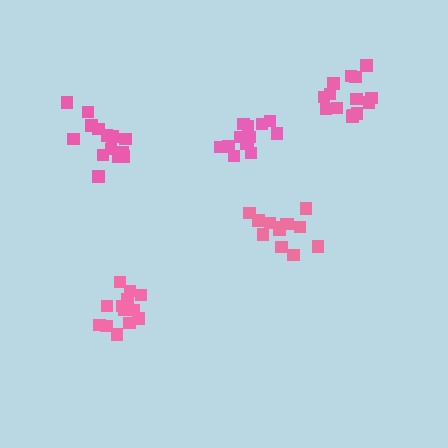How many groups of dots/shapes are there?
There are 5 groups.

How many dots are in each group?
Group 1: 15 dots, Group 2: 13 dots, Group 3: 13 dots, Group 4: 14 dots, Group 5: 14 dots (69 total).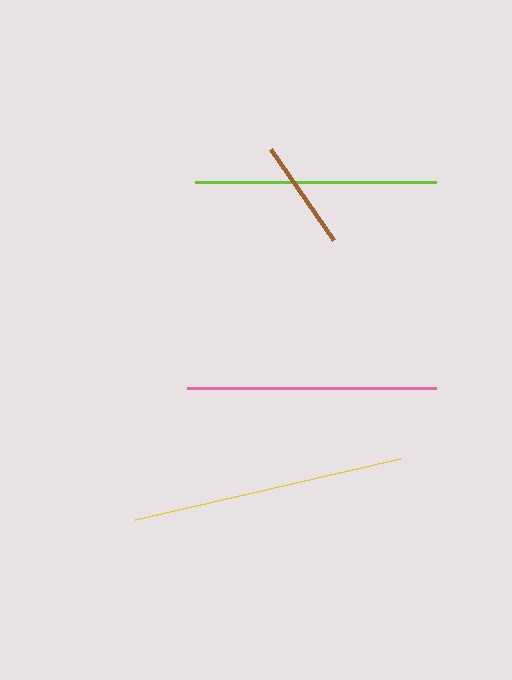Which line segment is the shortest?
The brown line is the shortest at approximately 110 pixels.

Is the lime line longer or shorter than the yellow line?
The yellow line is longer than the lime line.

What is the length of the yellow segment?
The yellow segment is approximately 271 pixels long.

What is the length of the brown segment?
The brown segment is approximately 110 pixels long.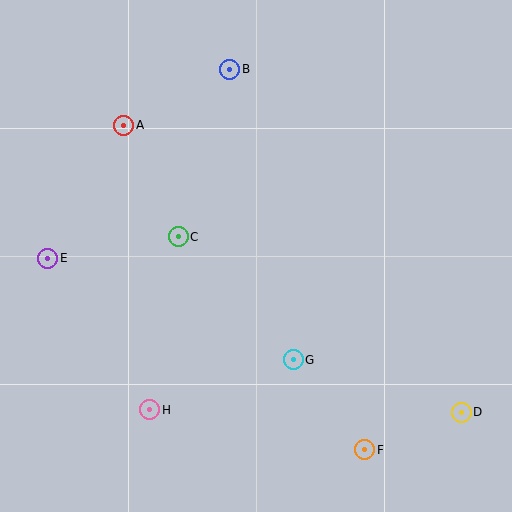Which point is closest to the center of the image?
Point C at (178, 237) is closest to the center.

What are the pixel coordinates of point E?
Point E is at (48, 258).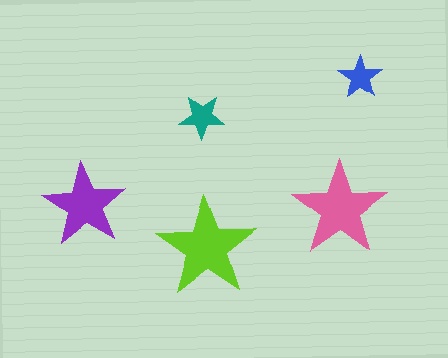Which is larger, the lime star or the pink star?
The lime one.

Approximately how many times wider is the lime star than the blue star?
About 2.5 times wider.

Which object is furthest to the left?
The purple star is leftmost.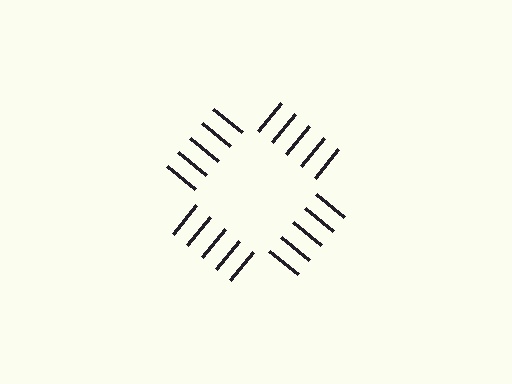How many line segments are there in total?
20 — 5 along each of the 4 edges.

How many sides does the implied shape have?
4 sides — the line-ends trace a square.